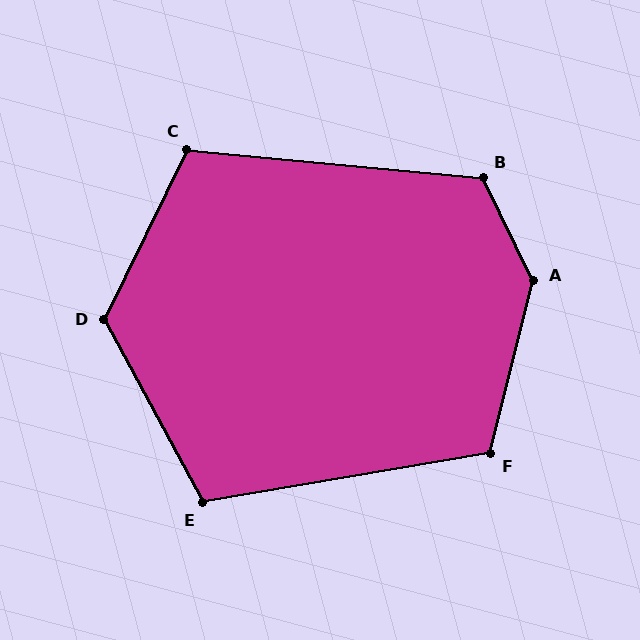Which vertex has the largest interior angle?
A, at approximately 140 degrees.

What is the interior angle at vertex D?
Approximately 125 degrees (obtuse).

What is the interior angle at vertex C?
Approximately 110 degrees (obtuse).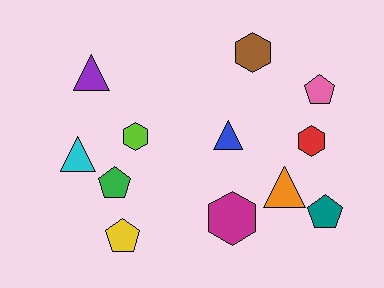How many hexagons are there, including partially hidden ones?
There are 4 hexagons.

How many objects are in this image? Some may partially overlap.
There are 12 objects.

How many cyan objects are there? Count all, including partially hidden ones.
There is 1 cyan object.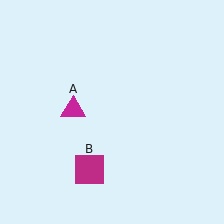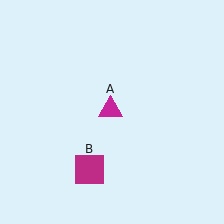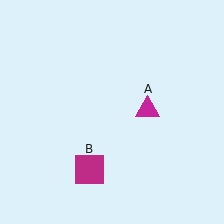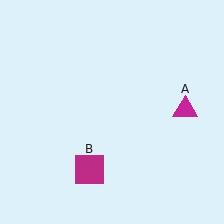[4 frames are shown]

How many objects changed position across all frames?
1 object changed position: magenta triangle (object A).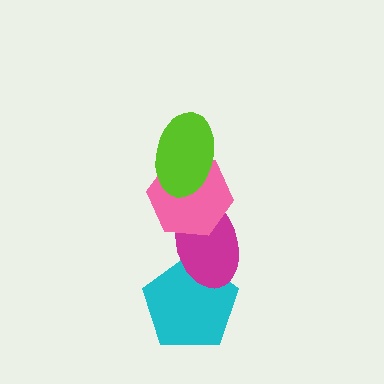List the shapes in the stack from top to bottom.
From top to bottom: the lime ellipse, the pink hexagon, the magenta ellipse, the cyan pentagon.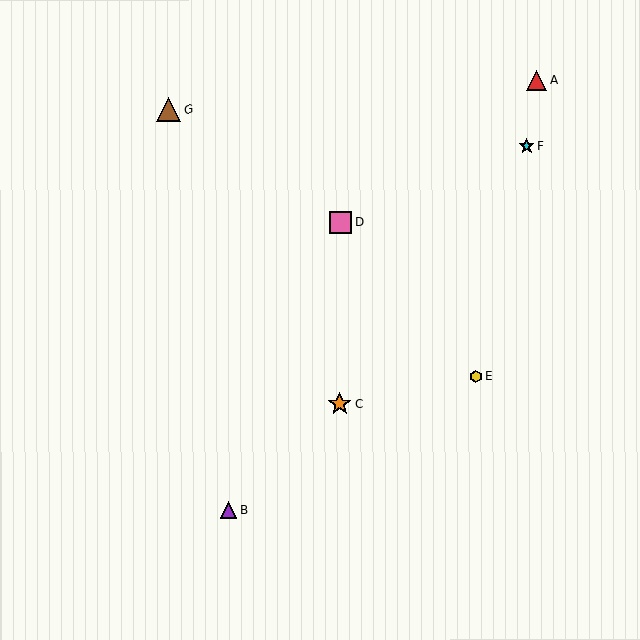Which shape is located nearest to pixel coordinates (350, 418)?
The orange star (labeled C) at (340, 404) is nearest to that location.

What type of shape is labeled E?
Shape E is a yellow hexagon.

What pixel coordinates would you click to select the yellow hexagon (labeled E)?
Click at (476, 377) to select the yellow hexagon E.